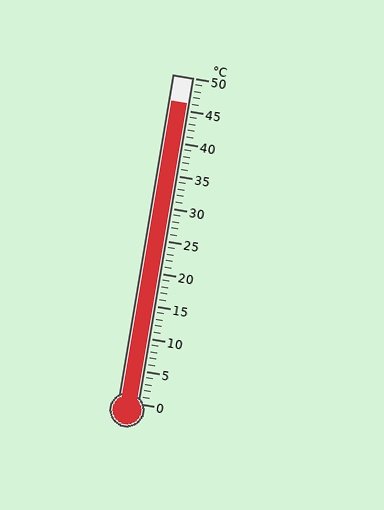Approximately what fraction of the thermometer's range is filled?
The thermometer is filled to approximately 90% of its range.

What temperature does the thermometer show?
The thermometer shows approximately 46°C.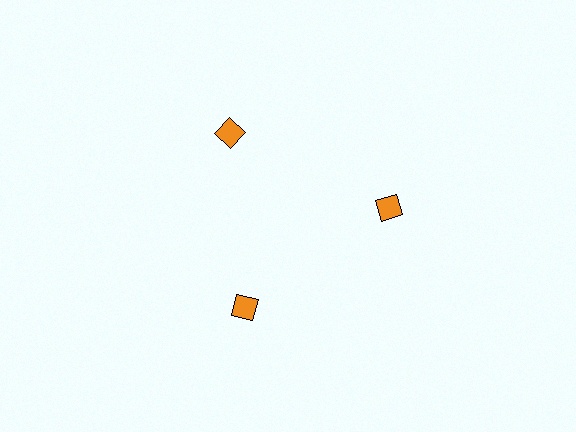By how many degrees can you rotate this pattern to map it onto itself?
The pattern maps onto itself every 120 degrees of rotation.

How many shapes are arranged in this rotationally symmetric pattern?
There are 3 shapes, arranged in 3 groups of 1.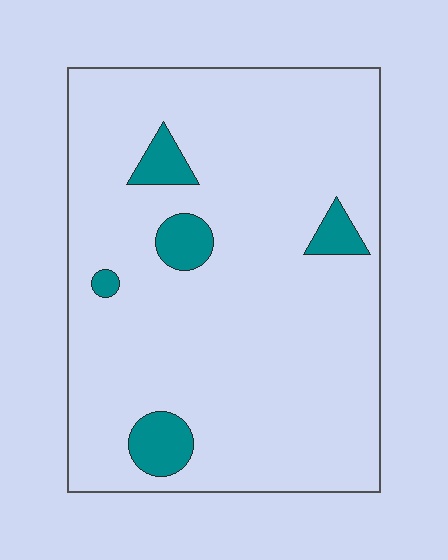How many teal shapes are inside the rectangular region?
5.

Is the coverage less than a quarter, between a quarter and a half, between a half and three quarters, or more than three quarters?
Less than a quarter.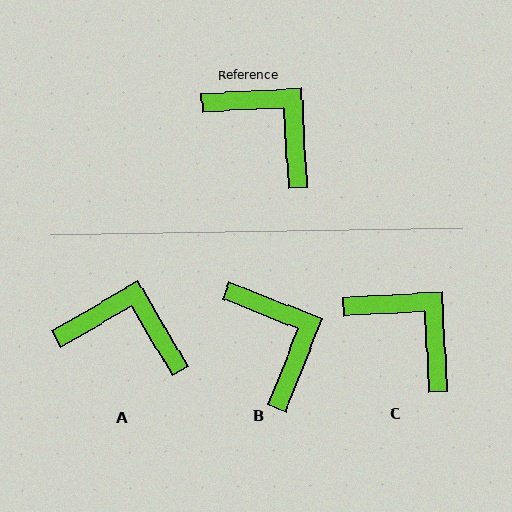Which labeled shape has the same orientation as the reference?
C.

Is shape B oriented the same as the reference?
No, it is off by about 25 degrees.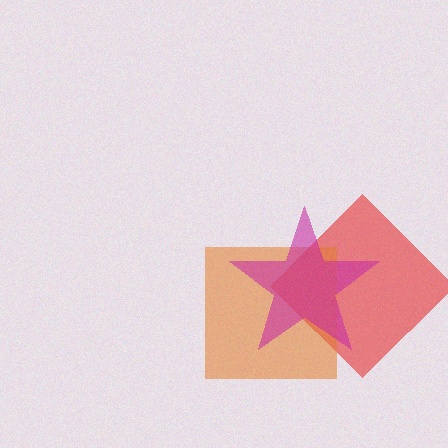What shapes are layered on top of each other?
The layered shapes are: a red diamond, an orange square, a magenta star.